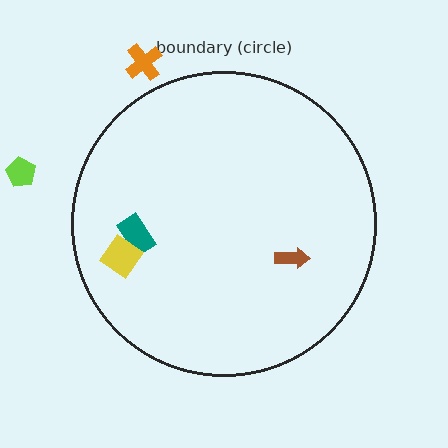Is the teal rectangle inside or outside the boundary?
Inside.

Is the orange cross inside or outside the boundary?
Outside.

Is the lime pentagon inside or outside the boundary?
Outside.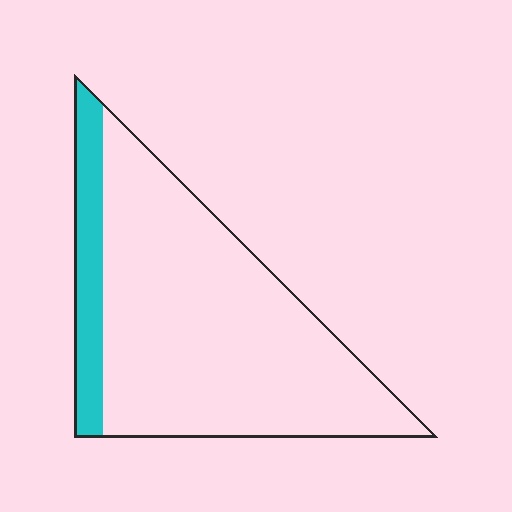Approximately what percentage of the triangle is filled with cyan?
Approximately 15%.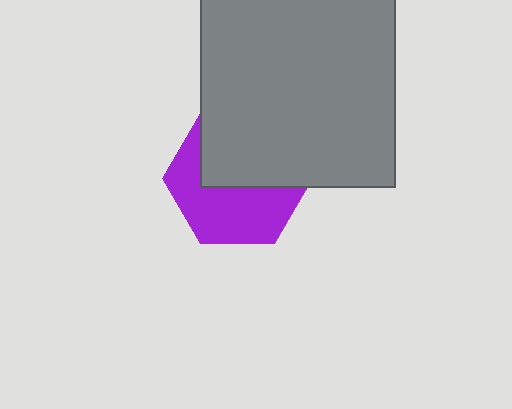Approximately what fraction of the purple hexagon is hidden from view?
Roughly 49% of the purple hexagon is hidden behind the gray square.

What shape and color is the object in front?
The object in front is a gray square.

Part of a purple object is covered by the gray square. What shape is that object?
It is a hexagon.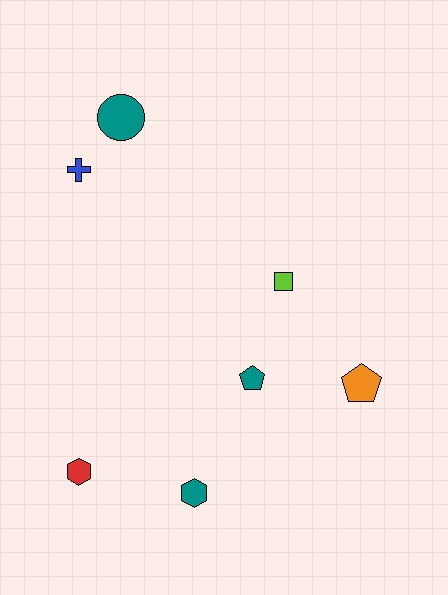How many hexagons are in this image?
There are 2 hexagons.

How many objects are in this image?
There are 7 objects.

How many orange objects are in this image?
There is 1 orange object.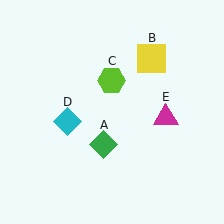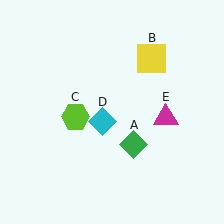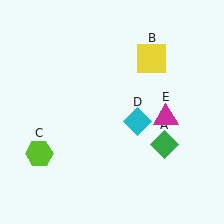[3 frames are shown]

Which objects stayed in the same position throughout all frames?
Yellow square (object B) and magenta triangle (object E) remained stationary.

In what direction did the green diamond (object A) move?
The green diamond (object A) moved right.